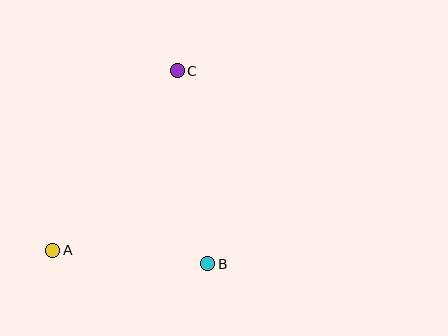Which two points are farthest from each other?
Points A and C are farthest from each other.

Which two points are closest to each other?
Points A and B are closest to each other.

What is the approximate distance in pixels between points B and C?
The distance between B and C is approximately 195 pixels.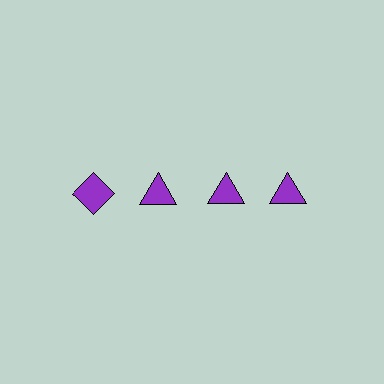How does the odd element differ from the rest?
It has a different shape: diamond instead of triangle.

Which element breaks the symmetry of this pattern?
The purple diamond in the top row, leftmost column breaks the symmetry. All other shapes are purple triangles.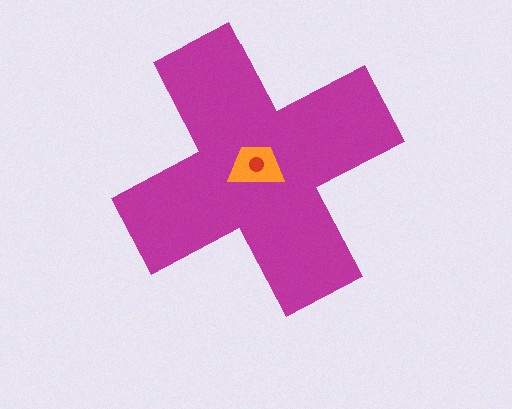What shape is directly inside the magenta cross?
The orange trapezoid.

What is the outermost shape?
The magenta cross.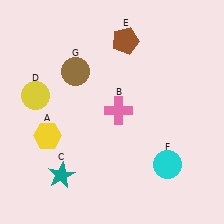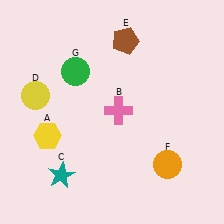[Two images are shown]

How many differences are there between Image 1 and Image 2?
There are 2 differences between the two images.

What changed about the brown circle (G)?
In Image 1, G is brown. In Image 2, it changed to green.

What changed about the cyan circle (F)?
In Image 1, F is cyan. In Image 2, it changed to orange.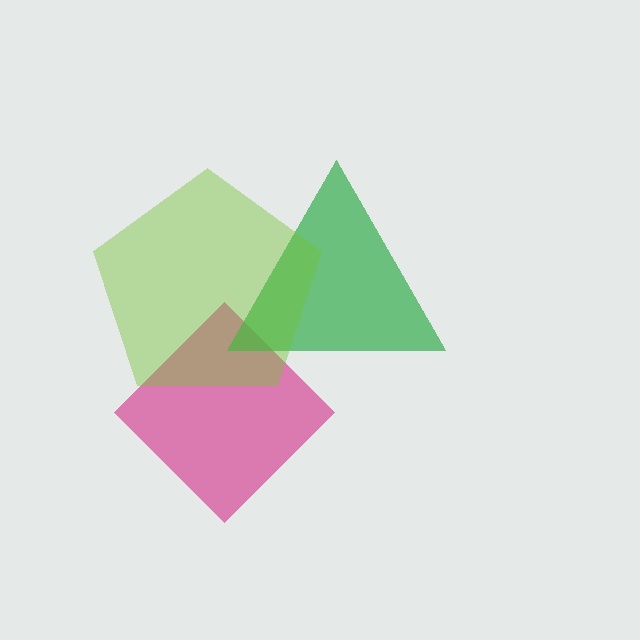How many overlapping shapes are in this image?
There are 3 overlapping shapes in the image.